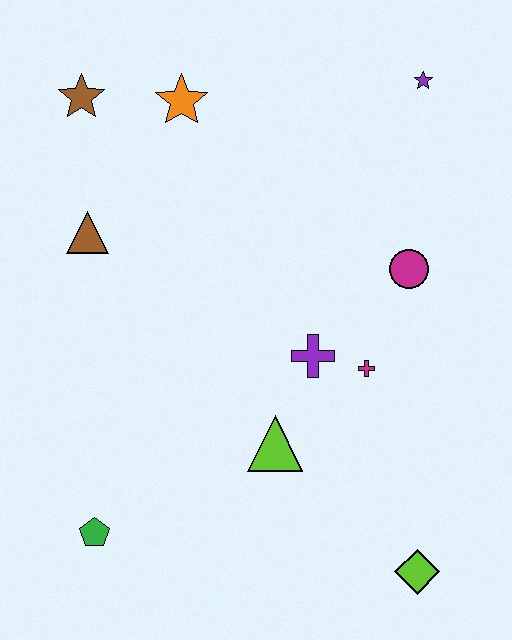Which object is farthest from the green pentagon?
The purple star is farthest from the green pentagon.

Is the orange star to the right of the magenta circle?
No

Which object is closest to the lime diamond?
The lime triangle is closest to the lime diamond.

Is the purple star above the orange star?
Yes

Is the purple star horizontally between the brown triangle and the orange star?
No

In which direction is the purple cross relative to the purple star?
The purple cross is below the purple star.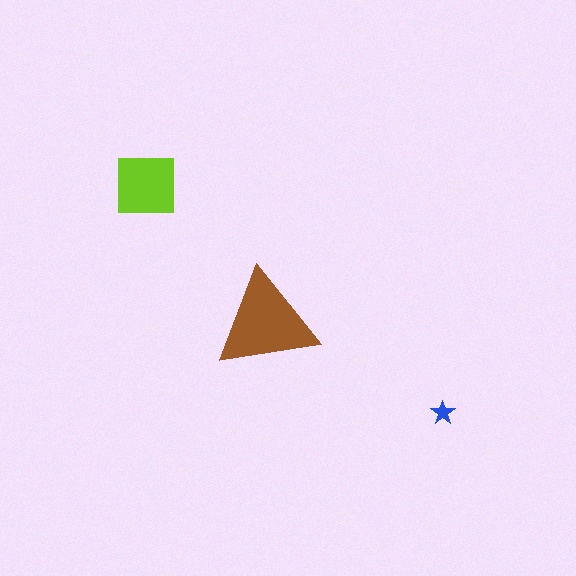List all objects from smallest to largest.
The blue star, the lime square, the brown triangle.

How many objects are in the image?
There are 3 objects in the image.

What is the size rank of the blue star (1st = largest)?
3rd.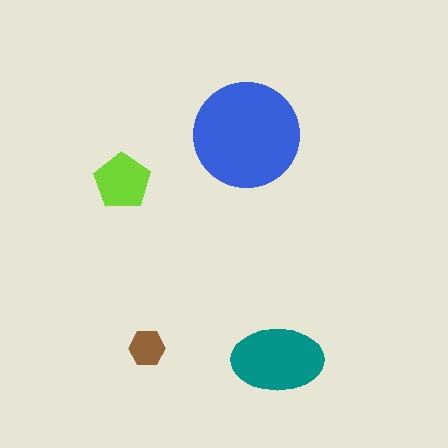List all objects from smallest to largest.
The brown hexagon, the lime pentagon, the teal ellipse, the blue circle.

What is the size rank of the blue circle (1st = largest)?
1st.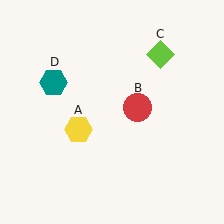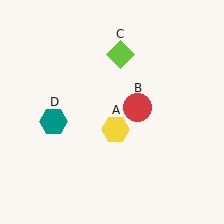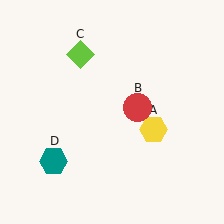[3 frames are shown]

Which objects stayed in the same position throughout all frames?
Red circle (object B) remained stationary.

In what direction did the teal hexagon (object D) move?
The teal hexagon (object D) moved down.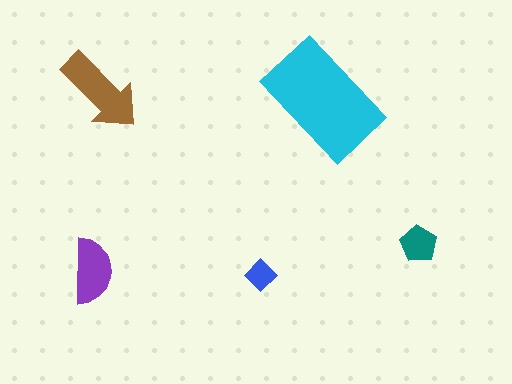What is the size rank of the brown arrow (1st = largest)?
2nd.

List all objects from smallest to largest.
The blue diamond, the teal pentagon, the purple semicircle, the brown arrow, the cyan rectangle.